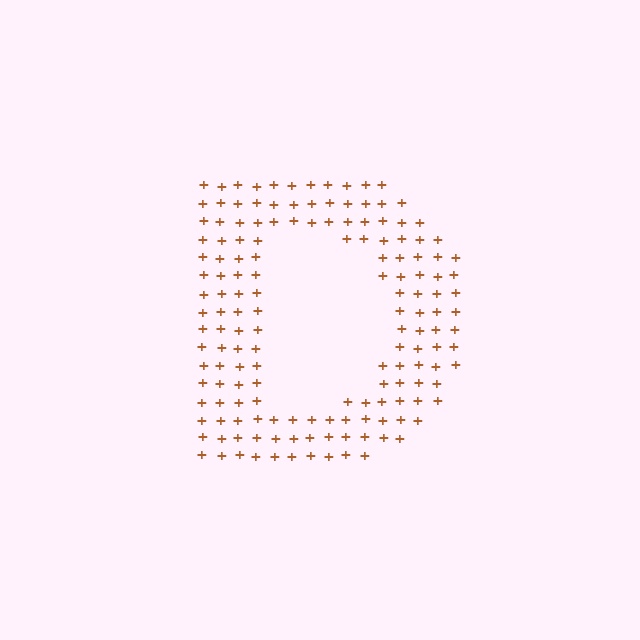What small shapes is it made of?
It is made of small plus signs.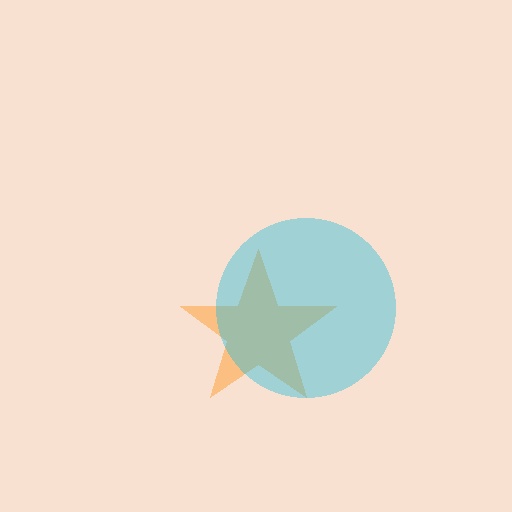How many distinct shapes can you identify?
There are 2 distinct shapes: an orange star, a cyan circle.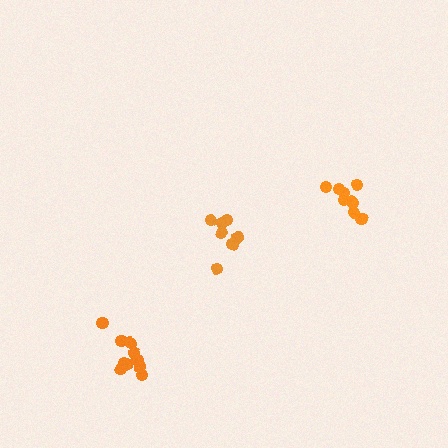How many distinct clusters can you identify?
There are 3 distinct clusters.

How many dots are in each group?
Group 1: 11 dots, Group 2: 9 dots, Group 3: 7 dots (27 total).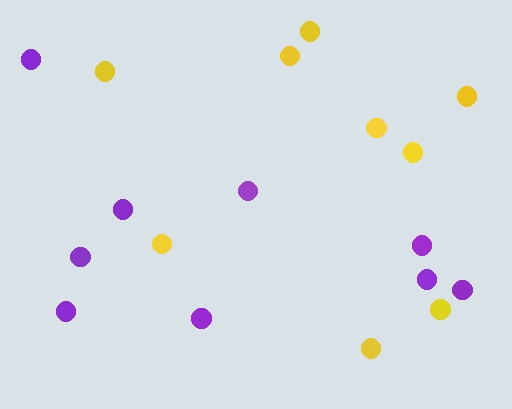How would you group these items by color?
There are 2 groups: one group of purple circles (9) and one group of yellow circles (9).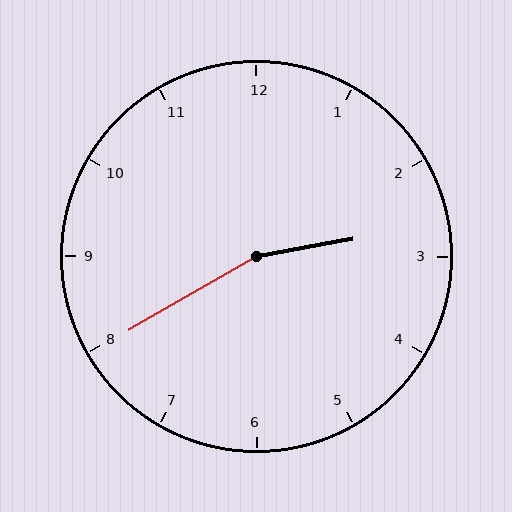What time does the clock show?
2:40.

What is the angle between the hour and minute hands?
Approximately 160 degrees.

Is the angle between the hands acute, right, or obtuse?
It is obtuse.